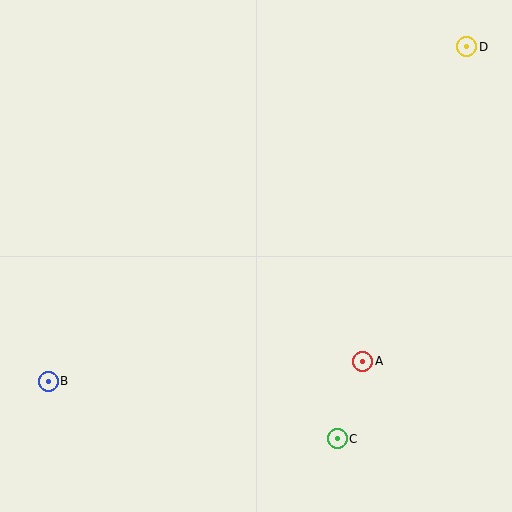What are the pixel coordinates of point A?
Point A is at (363, 361).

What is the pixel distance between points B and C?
The distance between B and C is 295 pixels.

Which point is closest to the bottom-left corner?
Point B is closest to the bottom-left corner.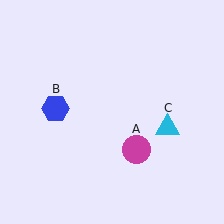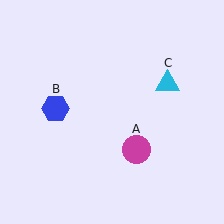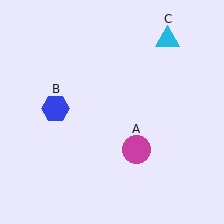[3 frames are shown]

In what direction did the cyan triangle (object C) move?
The cyan triangle (object C) moved up.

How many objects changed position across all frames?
1 object changed position: cyan triangle (object C).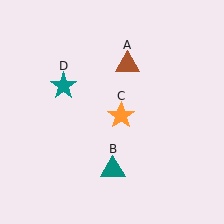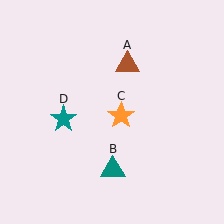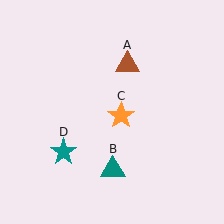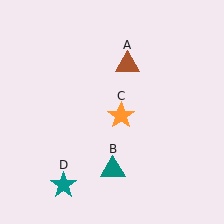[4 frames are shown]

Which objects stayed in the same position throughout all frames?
Brown triangle (object A) and teal triangle (object B) and orange star (object C) remained stationary.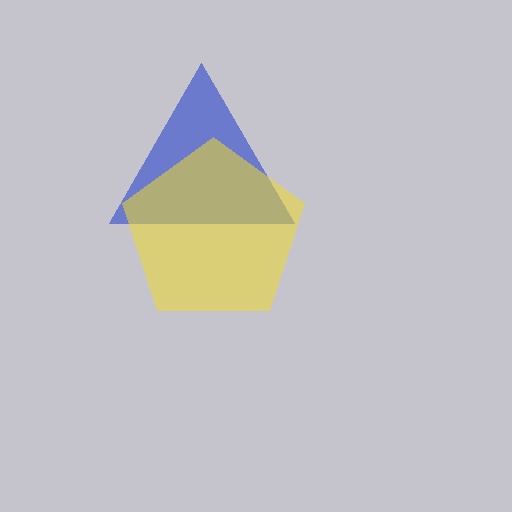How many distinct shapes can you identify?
There are 2 distinct shapes: a blue triangle, a yellow pentagon.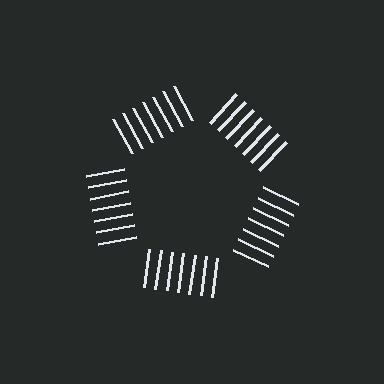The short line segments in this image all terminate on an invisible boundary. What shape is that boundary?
An illusory pentagon — the line segments terminate on its edges but no continuous stroke is drawn.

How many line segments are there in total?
35 — 7 along each of the 5 edges.